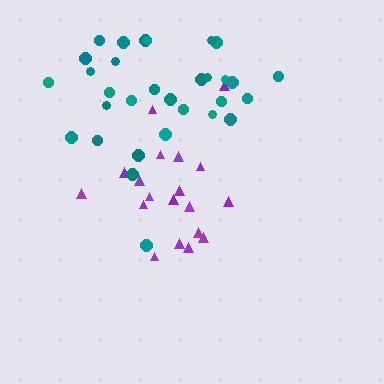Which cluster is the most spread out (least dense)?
Teal.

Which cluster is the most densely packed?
Purple.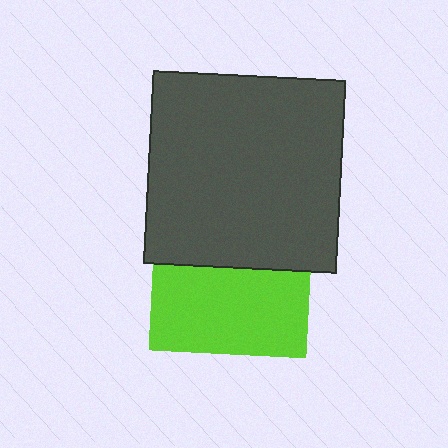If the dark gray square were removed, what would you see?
You would see the complete lime square.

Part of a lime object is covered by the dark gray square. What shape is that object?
It is a square.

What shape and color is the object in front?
The object in front is a dark gray square.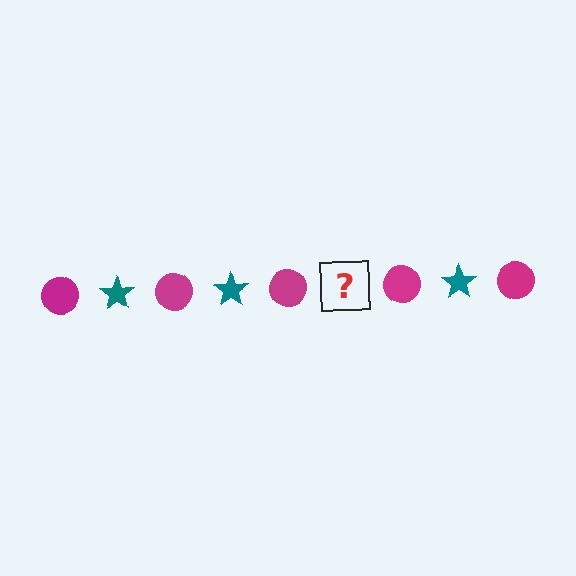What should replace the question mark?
The question mark should be replaced with a teal star.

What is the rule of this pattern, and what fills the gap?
The rule is that the pattern alternates between magenta circle and teal star. The gap should be filled with a teal star.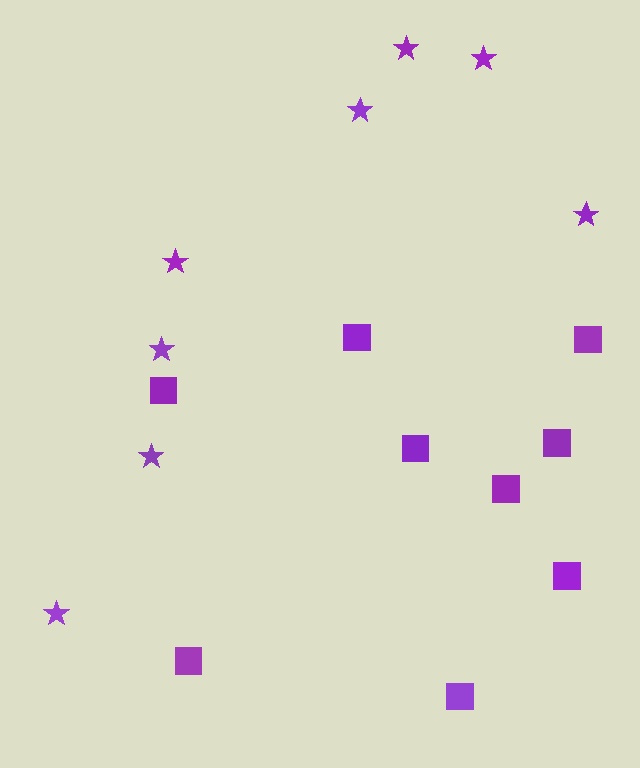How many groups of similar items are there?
There are 2 groups: one group of stars (8) and one group of squares (9).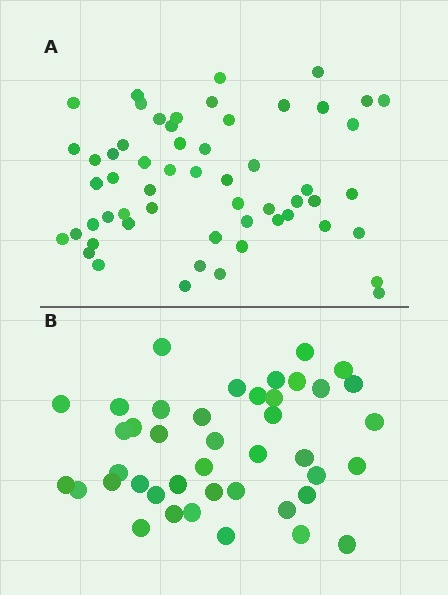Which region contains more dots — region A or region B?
Region A (the top region) has more dots.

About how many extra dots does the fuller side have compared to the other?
Region A has approximately 15 more dots than region B.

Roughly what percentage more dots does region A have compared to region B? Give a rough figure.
About 35% more.